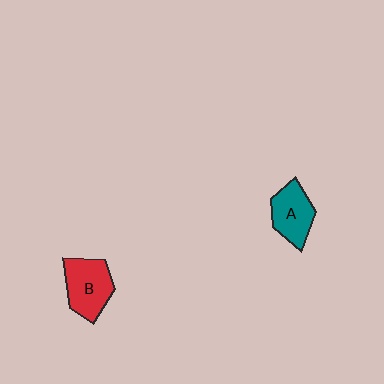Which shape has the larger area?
Shape B (red).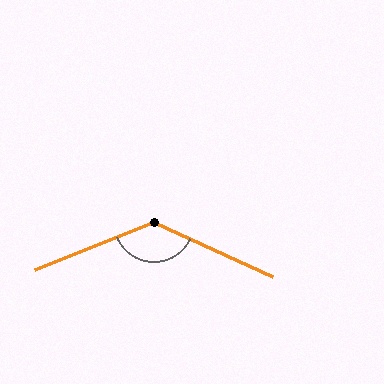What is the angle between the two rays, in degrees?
Approximately 133 degrees.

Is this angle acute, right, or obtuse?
It is obtuse.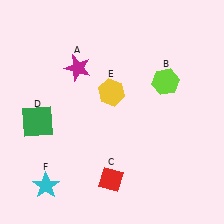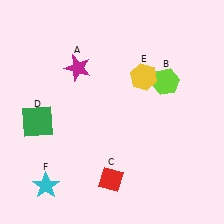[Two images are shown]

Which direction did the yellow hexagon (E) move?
The yellow hexagon (E) moved right.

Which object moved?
The yellow hexagon (E) moved right.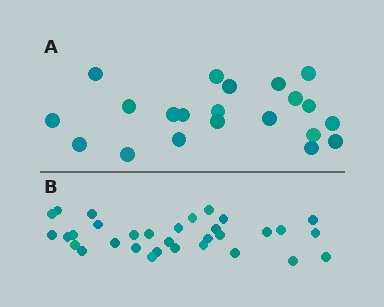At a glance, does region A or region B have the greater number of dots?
Region B (the bottom region) has more dots.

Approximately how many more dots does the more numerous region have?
Region B has roughly 12 or so more dots than region A.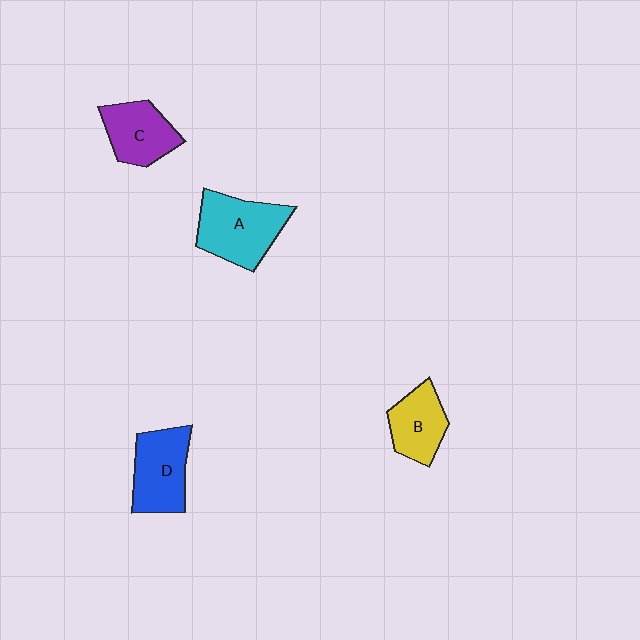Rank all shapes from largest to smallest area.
From largest to smallest: A (cyan), D (blue), C (purple), B (yellow).